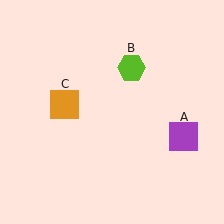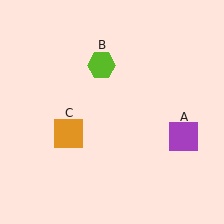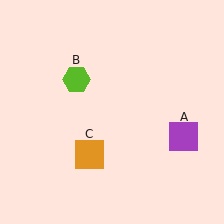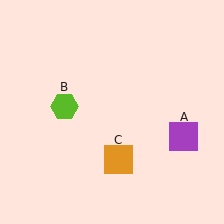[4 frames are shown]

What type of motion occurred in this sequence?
The lime hexagon (object B), orange square (object C) rotated counterclockwise around the center of the scene.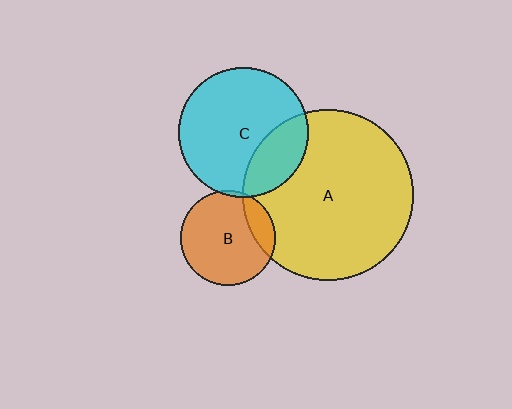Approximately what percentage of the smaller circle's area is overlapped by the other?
Approximately 15%.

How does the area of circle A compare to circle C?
Approximately 1.7 times.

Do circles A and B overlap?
Yes.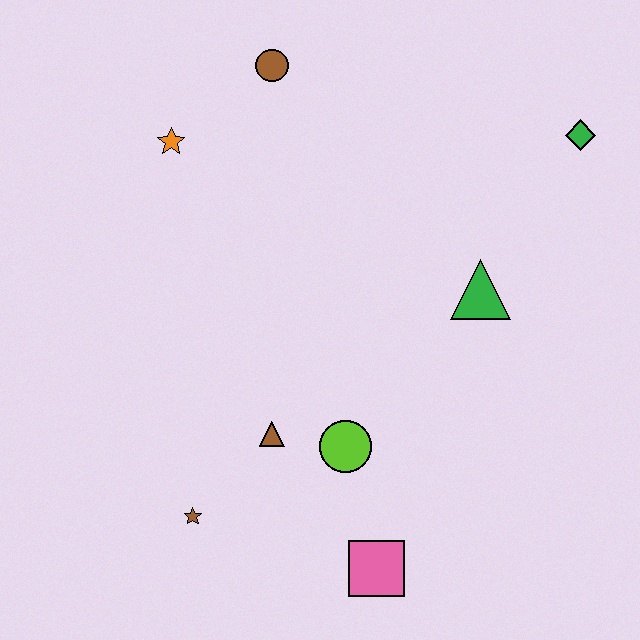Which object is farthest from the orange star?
The pink square is farthest from the orange star.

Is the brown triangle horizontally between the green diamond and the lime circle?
No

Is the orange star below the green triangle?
No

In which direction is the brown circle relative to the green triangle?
The brown circle is above the green triangle.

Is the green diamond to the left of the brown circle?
No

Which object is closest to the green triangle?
The green diamond is closest to the green triangle.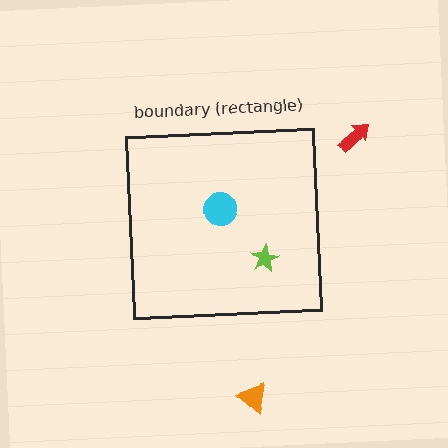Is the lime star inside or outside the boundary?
Inside.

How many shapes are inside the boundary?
2 inside, 2 outside.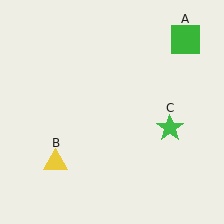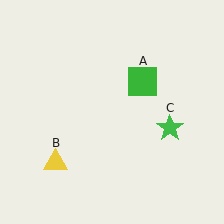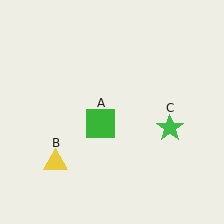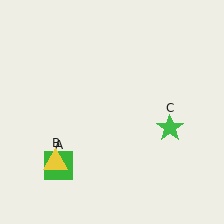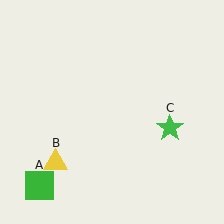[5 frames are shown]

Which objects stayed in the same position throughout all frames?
Yellow triangle (object B) and green star (object C) remained stationary.